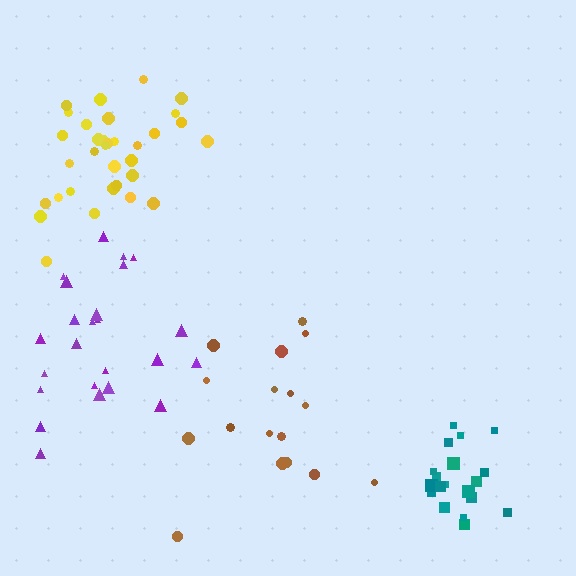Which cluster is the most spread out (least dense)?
Brown.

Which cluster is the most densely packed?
Teal.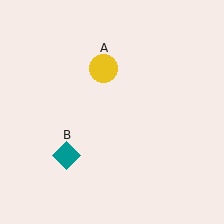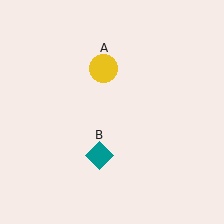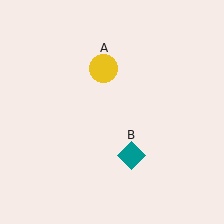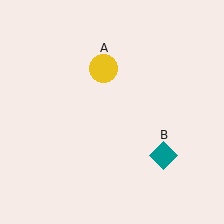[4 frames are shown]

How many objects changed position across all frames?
1 object changed position: teal diamond (object B).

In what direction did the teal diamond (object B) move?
The teal diamond (object B) moved right.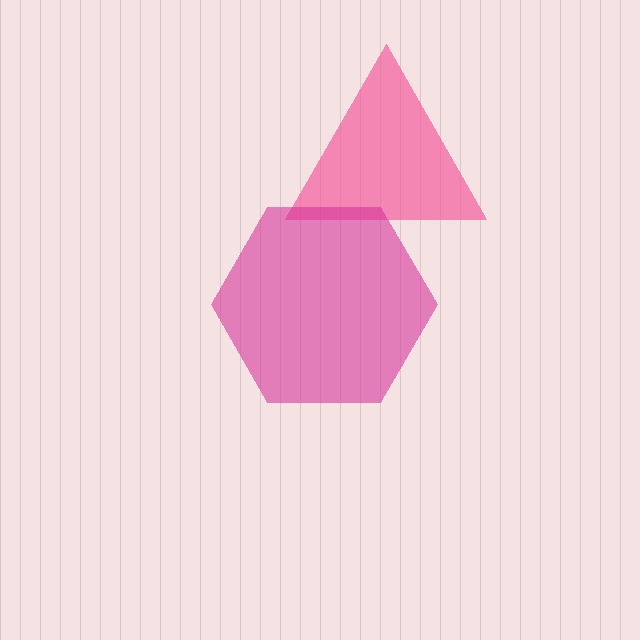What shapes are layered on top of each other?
The layered shapes are: a pink triangle, a magenta hexagon.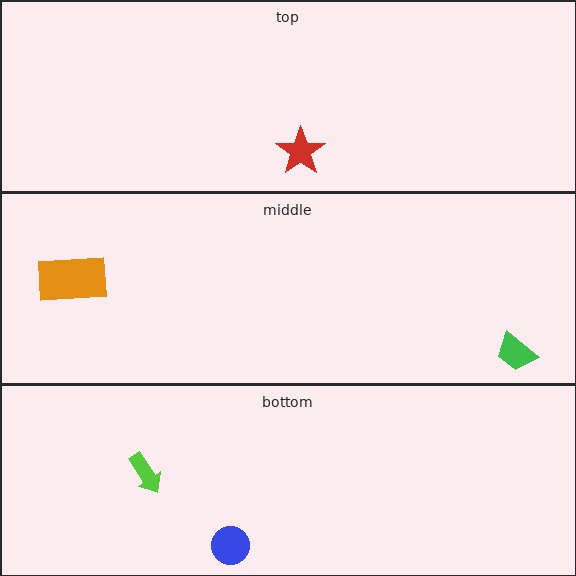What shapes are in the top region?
The red star.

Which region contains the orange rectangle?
The middle region.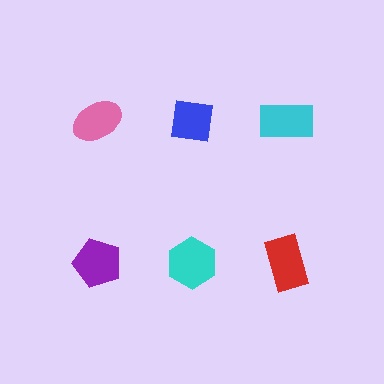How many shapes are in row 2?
3 shapes.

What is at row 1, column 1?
A pink ellipse.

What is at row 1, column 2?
A blue square.